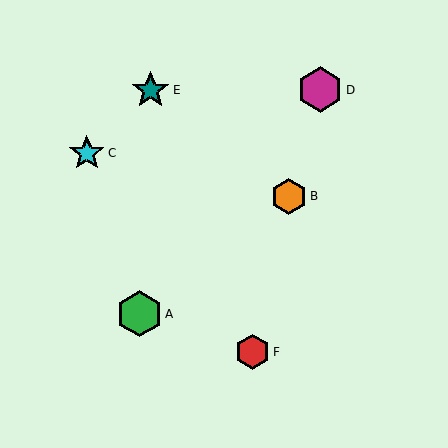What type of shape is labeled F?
Shape F is a red hexagon.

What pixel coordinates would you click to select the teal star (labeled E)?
Click at (151, 90) to select the teal star E.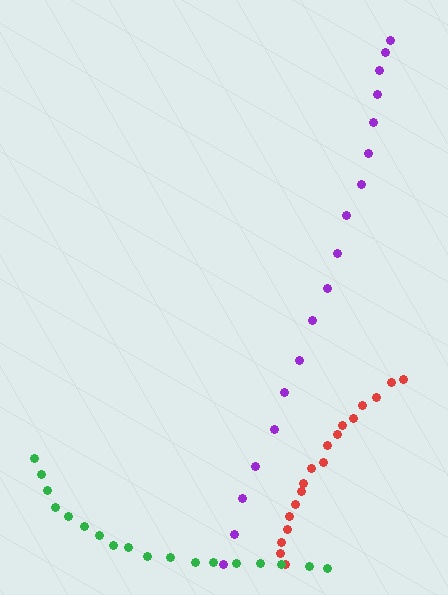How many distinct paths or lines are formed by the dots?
There are 3 distinct paths.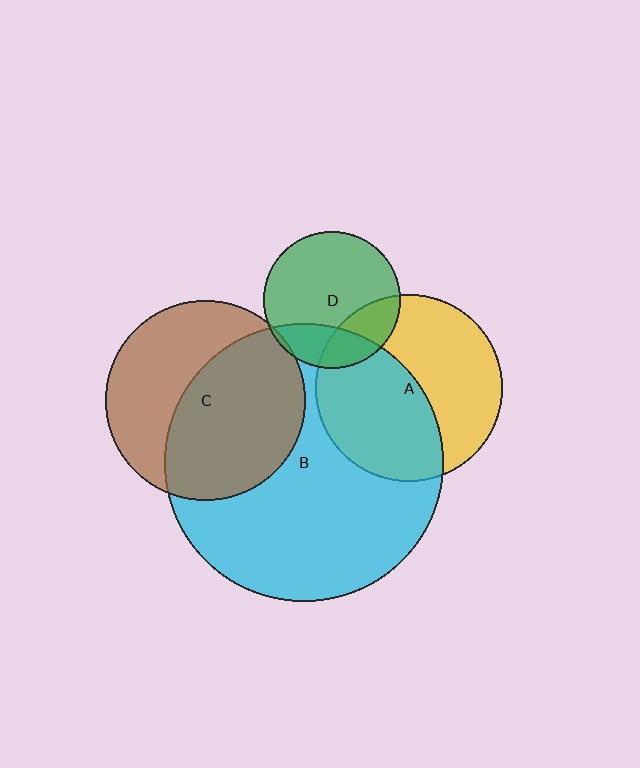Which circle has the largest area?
Circle B (cyan).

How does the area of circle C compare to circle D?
Approximately 2.1 times.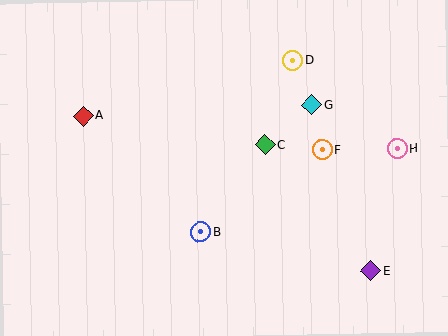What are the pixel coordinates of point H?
Point H is at (397, 149).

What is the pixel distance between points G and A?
The distance between G and A is 229 pixels.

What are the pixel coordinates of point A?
Point A is at (83, 116).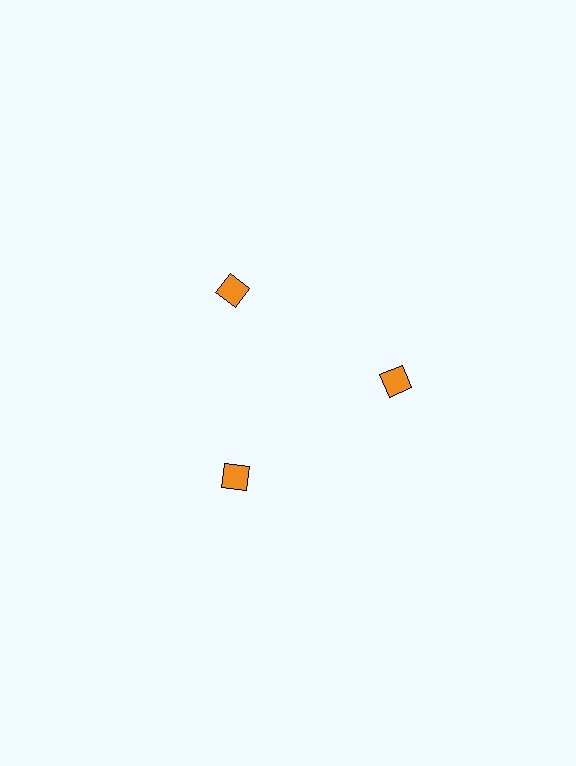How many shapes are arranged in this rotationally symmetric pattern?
There are 3 shapes, arranged in 3 groups of 1.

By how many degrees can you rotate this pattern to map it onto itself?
The pattern maps onto itself every 120 degrees of rotation.